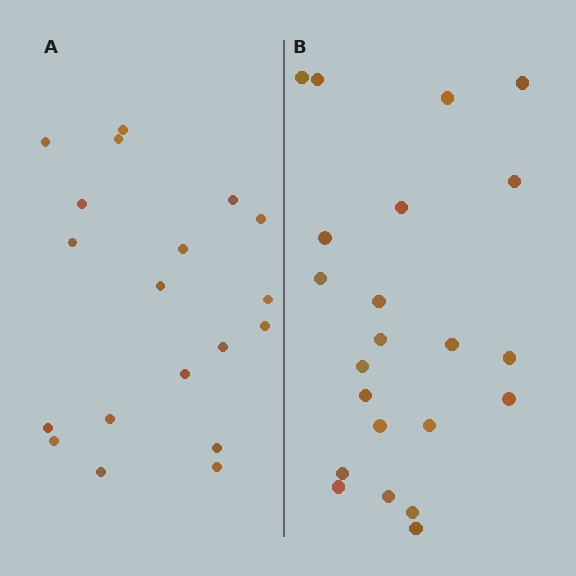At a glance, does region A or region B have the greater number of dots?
Region B (the right region) has more dots.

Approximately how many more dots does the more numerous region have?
Region B has just a few more — roughly 2 or 3 more dots than region A.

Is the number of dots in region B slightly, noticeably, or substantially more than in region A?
Region B has only slightly more — the two regions are fairly close. The ratio is roughly 1.2 to 1.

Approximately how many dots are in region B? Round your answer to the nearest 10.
About 20 dots. (The exact count is 22, which rounds to 20.)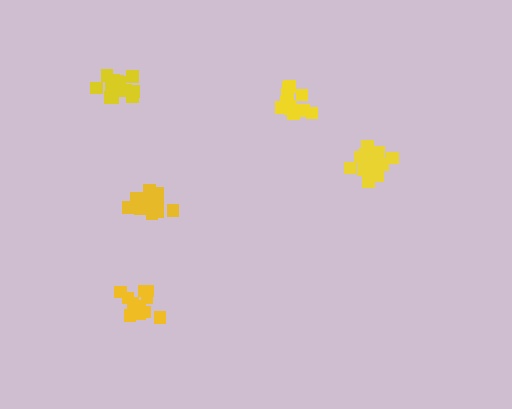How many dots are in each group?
Group 1: 12 dots, Group 2: 16 dots, Group 3: 16 dots, Group 4: 14 dots, Group 5: 12 dots (70 total).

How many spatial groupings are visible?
There are 5 spatial groupings.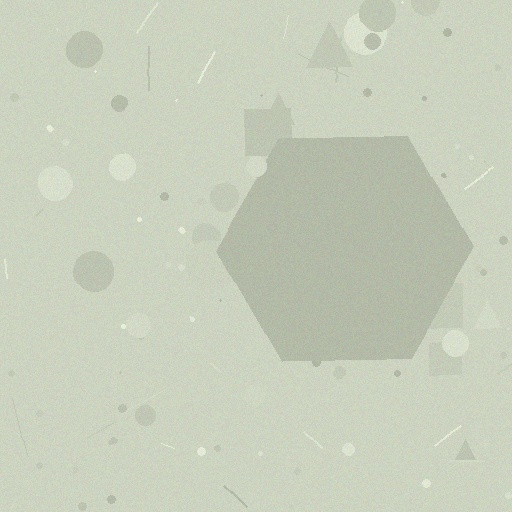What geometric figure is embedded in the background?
A hexagon is embedded in the background.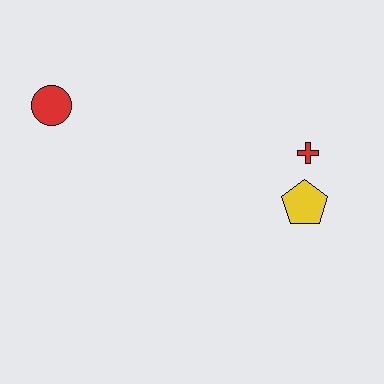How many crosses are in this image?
There is 1 cross.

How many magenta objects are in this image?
There are no magenta objects.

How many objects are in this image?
There are 3 objects.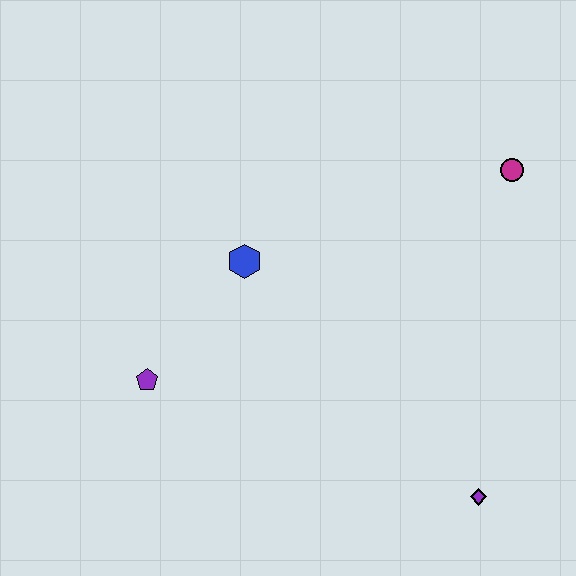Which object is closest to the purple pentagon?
The blue hexagon is closest to the purple pentagon.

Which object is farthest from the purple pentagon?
The magenta circle is farthest from the purple pentagon.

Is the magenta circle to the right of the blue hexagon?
Yes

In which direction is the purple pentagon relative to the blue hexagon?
The purple pentagon is below the blue hexagon.